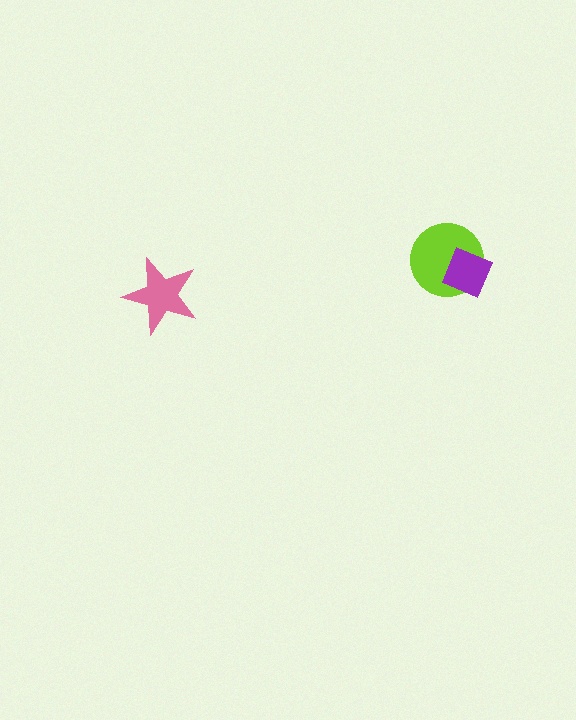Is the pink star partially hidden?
No, no other shape covers it.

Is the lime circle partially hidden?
Yes, it is partially covered by another shape.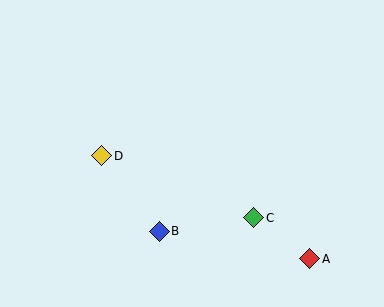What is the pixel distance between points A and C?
The distance between A and C is 70 pixels.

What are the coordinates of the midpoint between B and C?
The midpoint between B and C is at (207, 224).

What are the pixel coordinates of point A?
Point A is at (310, 259).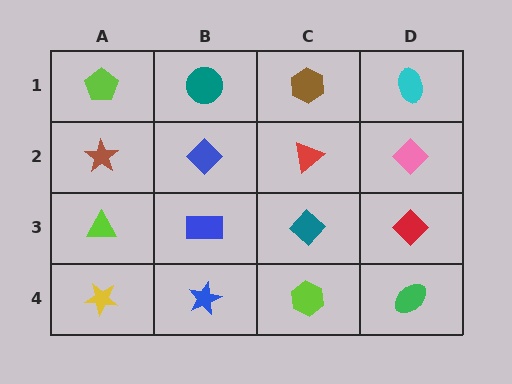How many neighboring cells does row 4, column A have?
2.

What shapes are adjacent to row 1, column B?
A blue diamond (row 2, column B), a lime pentagon (row 1, column A), a brown hexagon (row 1, column C).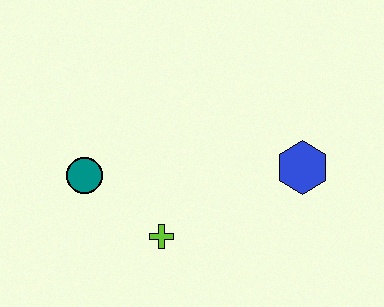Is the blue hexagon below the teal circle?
No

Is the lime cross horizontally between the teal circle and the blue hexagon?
Yes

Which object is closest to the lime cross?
The teal circle is closest to the lime cross.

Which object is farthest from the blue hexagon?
The teal circle is farthest from the blue hexagon.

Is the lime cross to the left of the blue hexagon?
Yes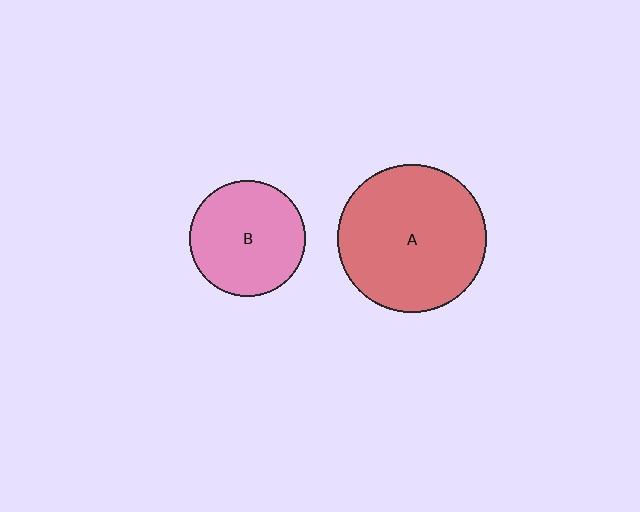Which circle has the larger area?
Circle A (red).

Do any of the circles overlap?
No, none of the circles overlap.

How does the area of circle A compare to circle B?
Approximately 1.6 times.